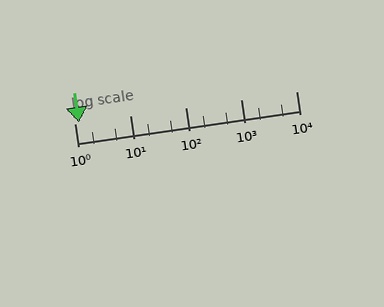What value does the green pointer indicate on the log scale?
The pointer indicates approximately 1.2.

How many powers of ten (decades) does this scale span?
The scale spans 4 decades, from 1 to 10000.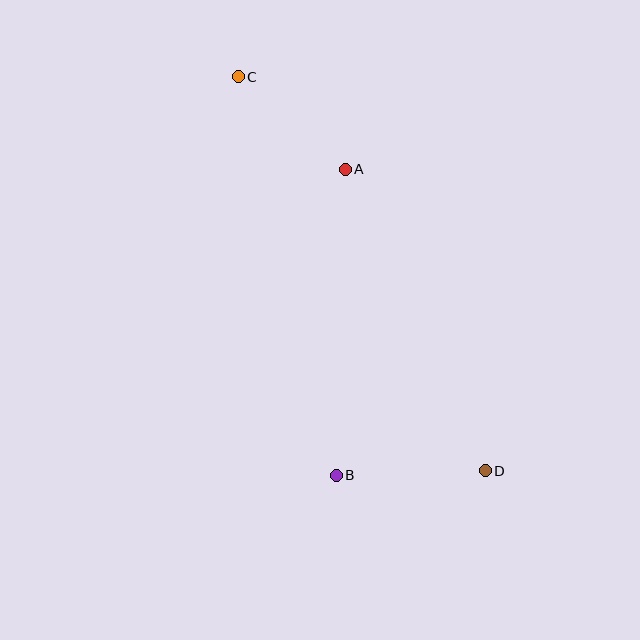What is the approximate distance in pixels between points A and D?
The distance between A and D is approximately 332 pixels.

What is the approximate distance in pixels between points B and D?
The distance between B and D is approximately 149 pixels.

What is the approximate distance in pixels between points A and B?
The distance between A and B is approximately 306 pixels.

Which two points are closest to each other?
Points A and C are closest to each other.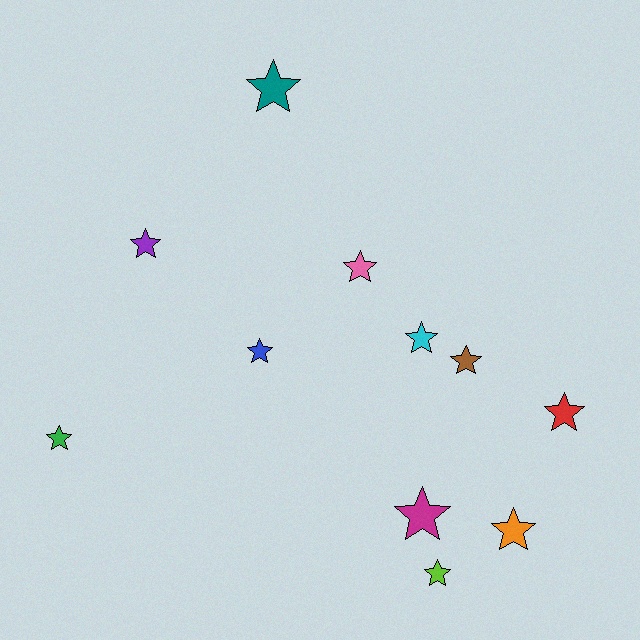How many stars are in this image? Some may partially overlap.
There are 11 stars.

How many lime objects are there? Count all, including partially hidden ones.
There is 1 lime object.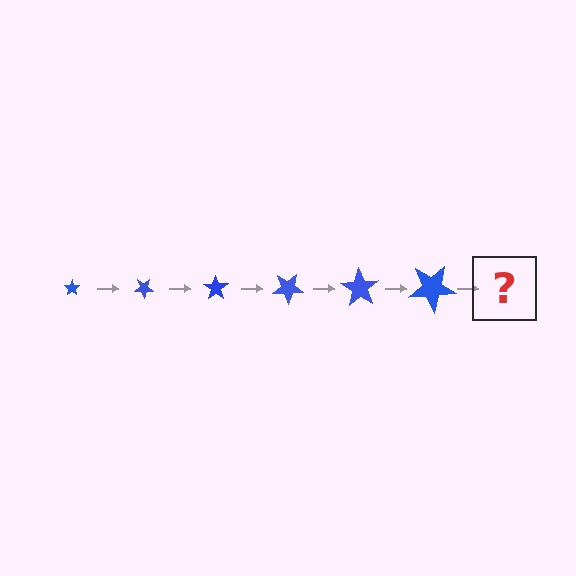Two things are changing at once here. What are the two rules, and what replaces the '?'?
The two rules are that the star grows larger each step and it rotates 35 degrees each step. The '?' should be a star, larger than the previous one and rotated 210 degrees from the start.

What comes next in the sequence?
The next element should be a star, larger than the previous one and rotated 210 degrees from the start.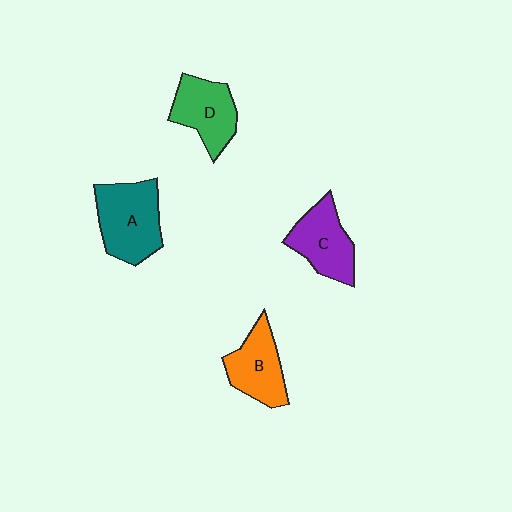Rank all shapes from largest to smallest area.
From largest to smallest: A (teal), C (purple), D (green), B (orange).